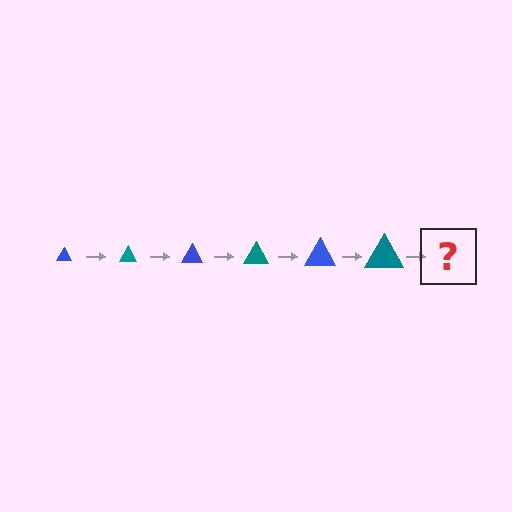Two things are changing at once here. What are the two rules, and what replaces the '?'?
The two rules are that the triangle grows larger each step and the color cycles through blue and teal. The '?' should be a blue triangle, larger than the previous one.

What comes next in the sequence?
The next element should be a blue triangle, larger than the previous one.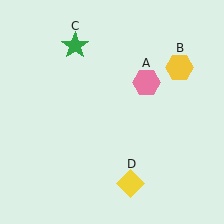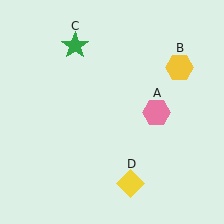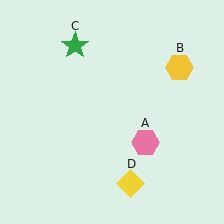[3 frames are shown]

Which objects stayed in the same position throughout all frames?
Yellow hexagon (object B) and green star (object C) and yellow diamond (object D) remained stationary.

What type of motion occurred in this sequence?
The pink hexagon (object A) rotated clockwise around the center of the scene.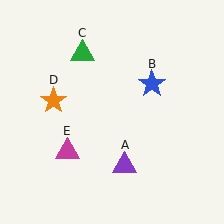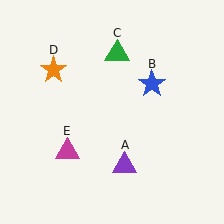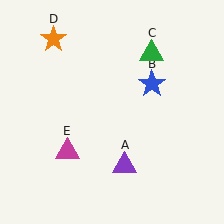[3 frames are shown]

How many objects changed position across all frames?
2 objects changed position: green triangle (object C), orange star (object D).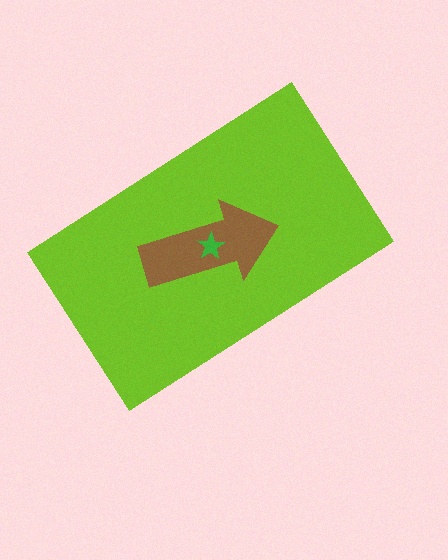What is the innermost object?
The green star.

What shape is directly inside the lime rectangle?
The brown arrow.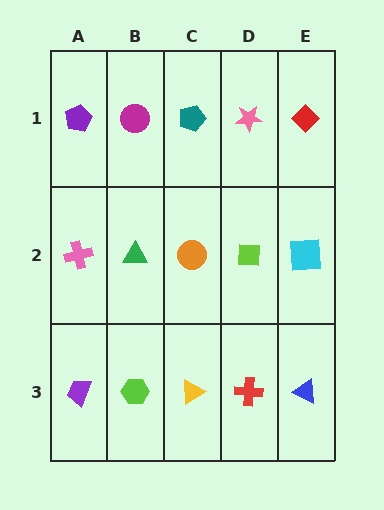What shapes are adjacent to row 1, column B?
A green triangle (row 2, column B), a purple pentagon (row 1, column A), a teal pentagon (row 1, column C).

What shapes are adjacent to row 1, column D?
A lime square (row 2, column D), a teal pentagon (row 1, column C), a red diamond (row 1, column E).